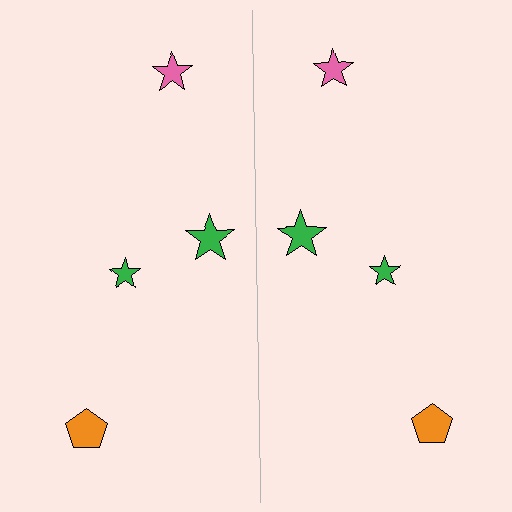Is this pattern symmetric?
Yes, this pattern has bilateral (reflection) symmetry.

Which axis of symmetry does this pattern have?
The pattern has a vertical axis of symmetry running through the center of the image.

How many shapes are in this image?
There are 8 shapes in this image.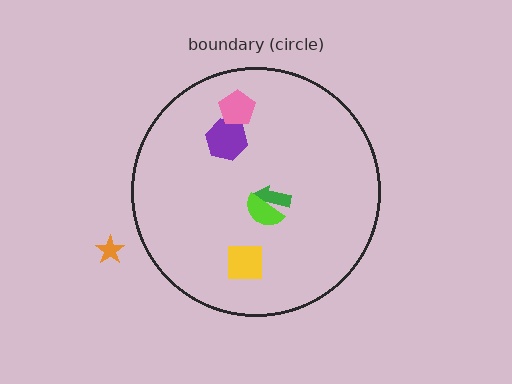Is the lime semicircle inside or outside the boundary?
Inside.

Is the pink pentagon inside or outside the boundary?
Inside.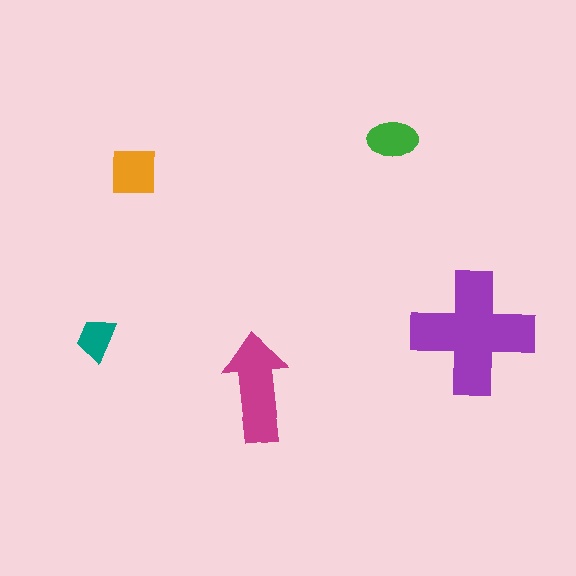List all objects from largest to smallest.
The purple cross, the magenta arrow, the orange square, the green ellipse, the teal trapezoid.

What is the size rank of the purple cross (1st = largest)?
1st.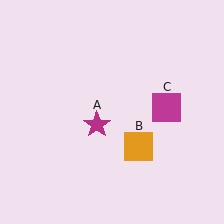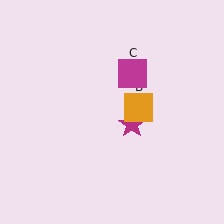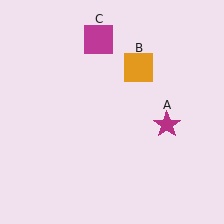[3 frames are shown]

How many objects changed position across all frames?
3 objects changed position: magenta star (object A), orange square (object B), magenta square (object C).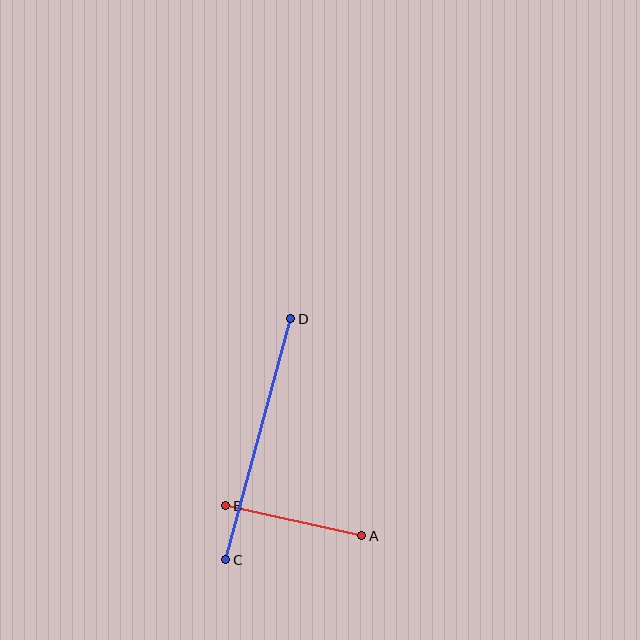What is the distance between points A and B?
The distance is approximately 139 pixels.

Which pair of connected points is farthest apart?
Points C and D are farthest apart.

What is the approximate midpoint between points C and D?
The midpoint is at approximately (258, 439) pixels.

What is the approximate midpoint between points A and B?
The midpoint is at approximately (294, 521) pixels.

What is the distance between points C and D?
The distance is approximately 250 pixels.